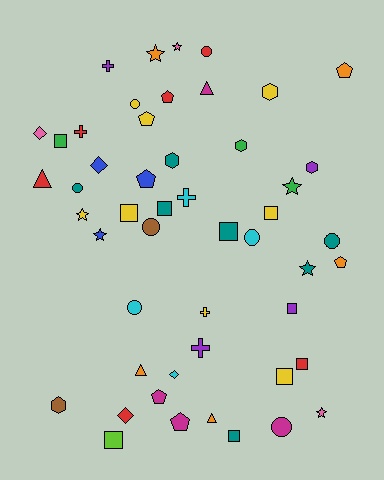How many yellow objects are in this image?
There are 8 yellow objects.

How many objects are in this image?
There are 50 objects.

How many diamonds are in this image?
There are 4 diamonds.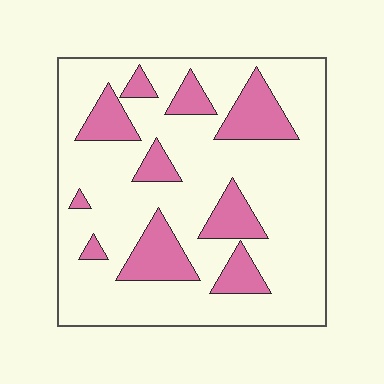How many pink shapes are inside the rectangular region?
10.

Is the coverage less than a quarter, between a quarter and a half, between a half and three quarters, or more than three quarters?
Less than a quarter.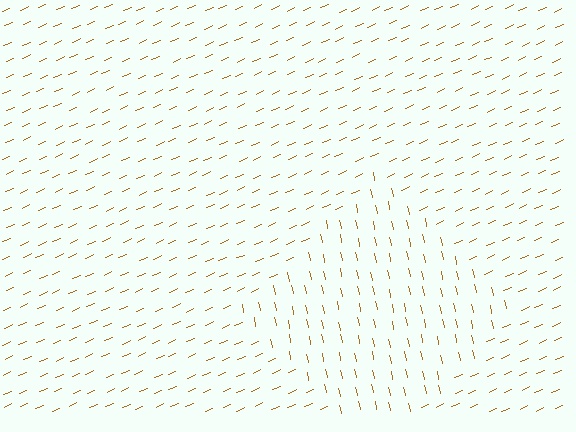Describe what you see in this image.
The image is filled with small brown line segments. A diamond region in the image has lines oriented differently from the surrounding lines, creating a visible texture boundary.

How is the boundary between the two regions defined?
The boundary is defined purely by a change in line orientation (approximately 78 degrees difference). All lines are the same color and thickness.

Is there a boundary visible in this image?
Yes, there is a texture boundary formed by a change in line orientation.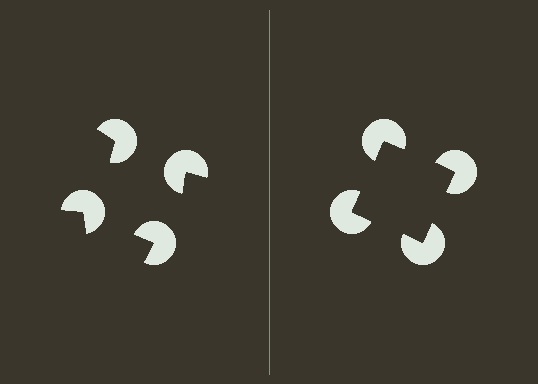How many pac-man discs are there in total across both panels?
8 — 4 on each side.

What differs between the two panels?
The pac-man discs are positioned identically on both sides; only the wedge orientations differ. On the right they align to a square; on the left they are misaligned.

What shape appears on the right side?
An illusory square.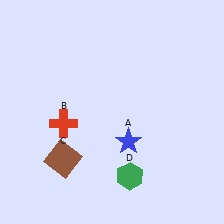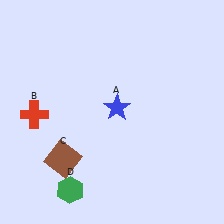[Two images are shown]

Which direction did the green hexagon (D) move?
The green hexagon (D) moved left.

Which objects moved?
The objects that moved are: the blue star (A), the red cross (B), the green hexagon (D).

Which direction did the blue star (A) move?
The blue star (A) moved up.